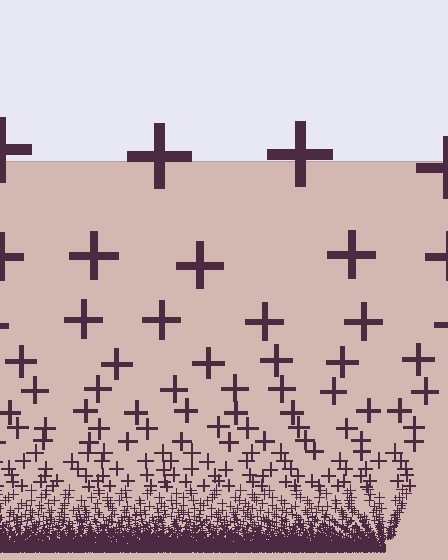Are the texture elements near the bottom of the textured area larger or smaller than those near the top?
Smaller. The gradient is inverted — elements near the bottom are smaller and denser.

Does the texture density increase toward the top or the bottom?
Density increases toward the bottom.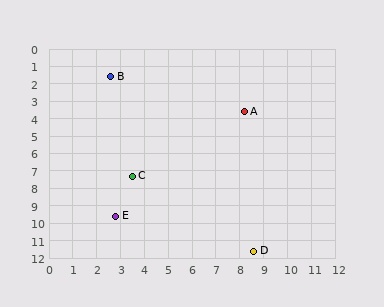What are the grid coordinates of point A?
Point A is at approximately (8.2, 3.6).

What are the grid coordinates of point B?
Point B is at approximately (2.6, 1.6).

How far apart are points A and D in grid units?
Points A and D are about 8.0 grid units apart.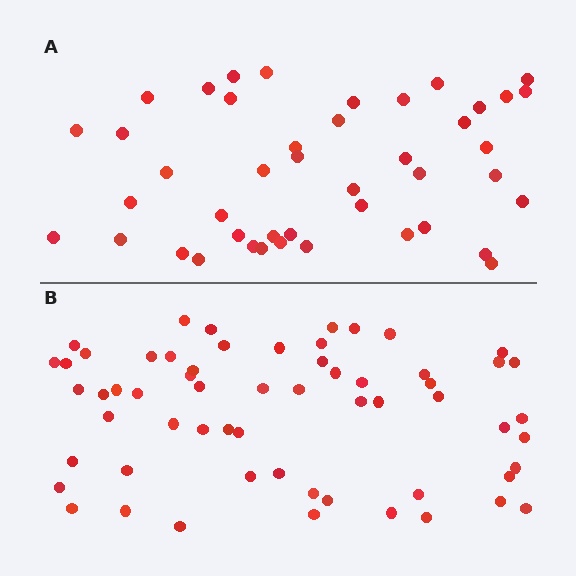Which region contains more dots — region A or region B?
Region B (the bottom region) has more dots.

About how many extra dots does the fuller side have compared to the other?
Region B has approximately 15 more dots than region A.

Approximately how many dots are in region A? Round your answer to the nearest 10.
About 40 dots. (The exact count is 44, which rounds to 40.)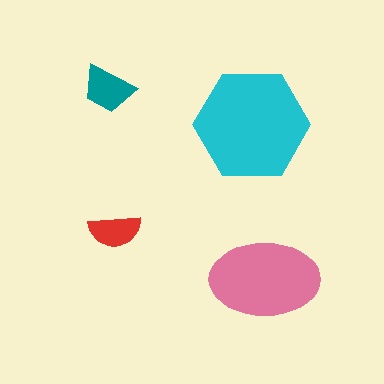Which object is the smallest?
The red semicircle.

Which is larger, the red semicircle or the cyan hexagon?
The cyan hexagon.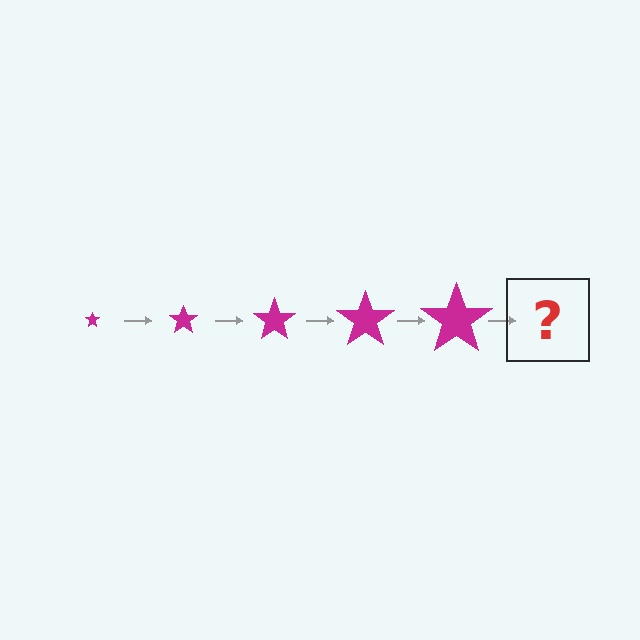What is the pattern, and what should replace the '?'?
The pattern is that the star gets progressively larger each step. The '?' should be a magenta star, larger than the previous one.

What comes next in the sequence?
The next element should be a magenta star, larger than the previous one.